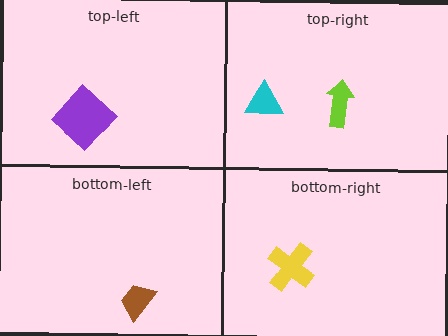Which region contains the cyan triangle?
The top-right region.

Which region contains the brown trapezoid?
The bottom-left region.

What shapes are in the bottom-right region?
The yellow cross.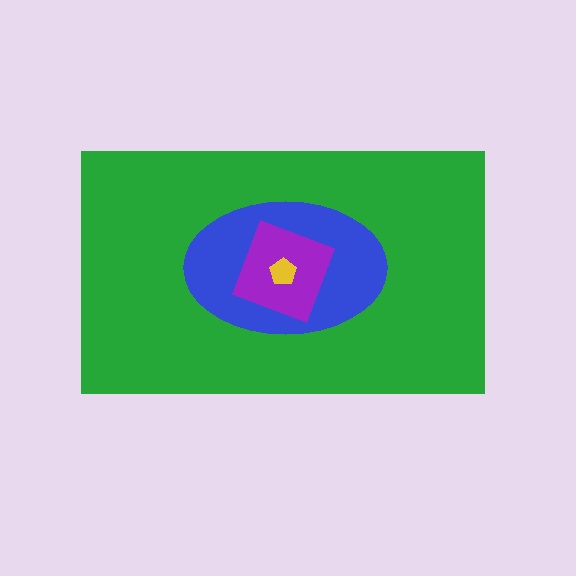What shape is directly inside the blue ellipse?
The purple diamond.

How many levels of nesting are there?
4.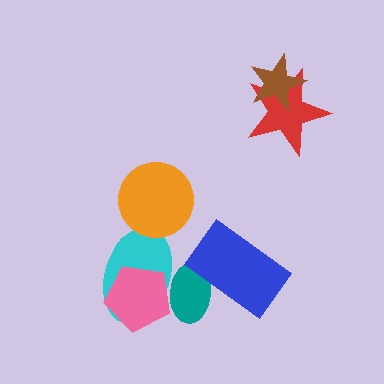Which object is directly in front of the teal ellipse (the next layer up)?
The cyan ellipse is directly in front of the teal ellipse.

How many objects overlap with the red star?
1 object overlaps with the red star.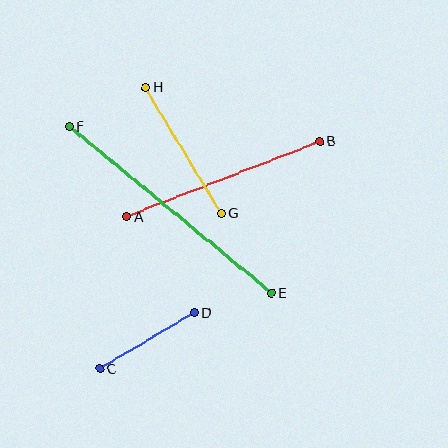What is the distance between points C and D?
The distance is approximately 110 pixels.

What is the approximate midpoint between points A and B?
The midpoint is at approximately (223, 179) pixels.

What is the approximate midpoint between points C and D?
The midpoint is at approximately (147, 341) pixels.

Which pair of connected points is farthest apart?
Points E and F are farthest apart.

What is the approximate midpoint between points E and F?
The midpoint is at approximately (170, 210) pixels.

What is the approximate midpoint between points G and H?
The midpoint is at approximately (183, 151) pixels.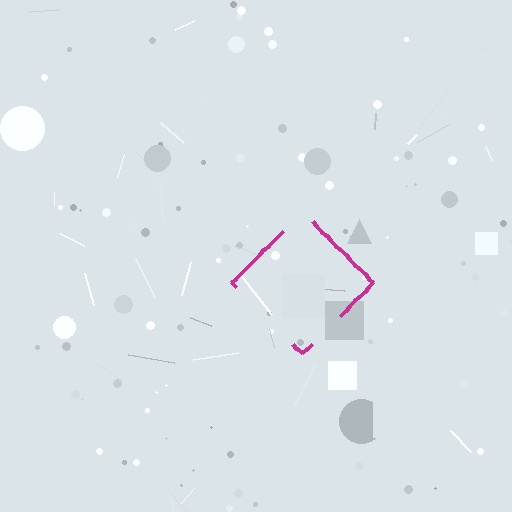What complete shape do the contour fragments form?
The contour fragments form a diamond.